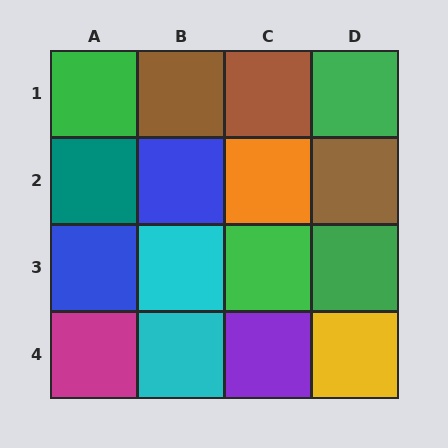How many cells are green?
4 cells are green.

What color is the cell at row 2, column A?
Teal.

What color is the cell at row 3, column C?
Green.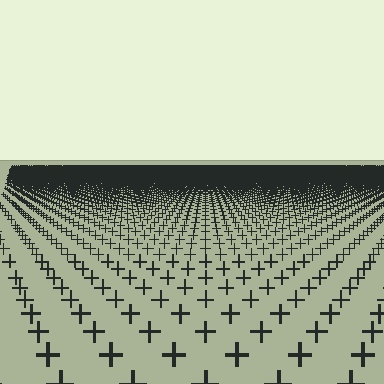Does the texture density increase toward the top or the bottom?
Density increases toward the top.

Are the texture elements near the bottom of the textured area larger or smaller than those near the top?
Larger. Near the bottom, elements are closer to the viewer and appear at a bigger on-screen size.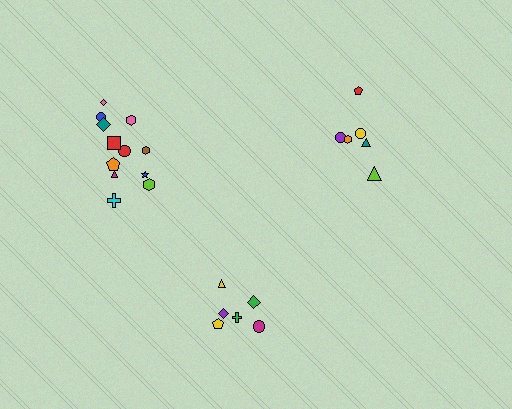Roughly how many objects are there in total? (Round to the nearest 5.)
Roughly 25 objects in total.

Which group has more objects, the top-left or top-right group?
The top-left group.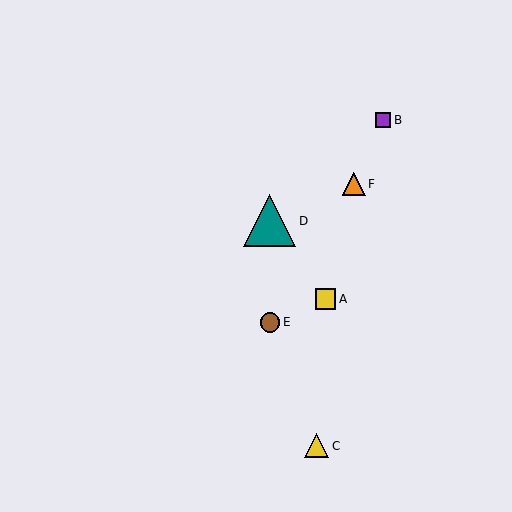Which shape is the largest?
The teal triangle (labeled D) is the largest.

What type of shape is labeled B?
Shape B is a purple square.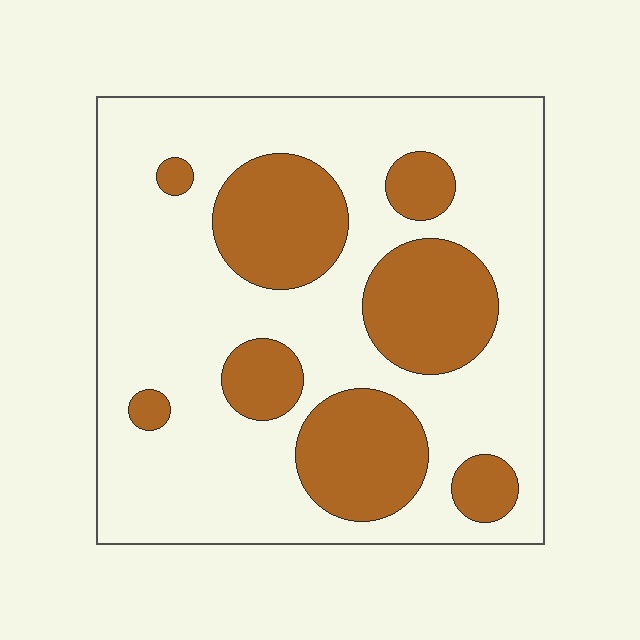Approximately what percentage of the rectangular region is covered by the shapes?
Approximately 30%.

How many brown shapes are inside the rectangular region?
8.